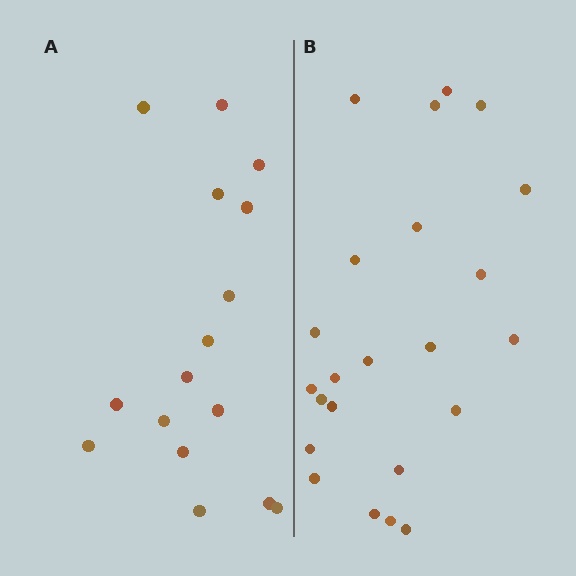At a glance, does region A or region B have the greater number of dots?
Region B (the right region) has more dots.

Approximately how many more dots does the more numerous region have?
Region B has roughly 8 or so more dots than region A.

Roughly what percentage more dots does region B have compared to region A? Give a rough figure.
About 45% more.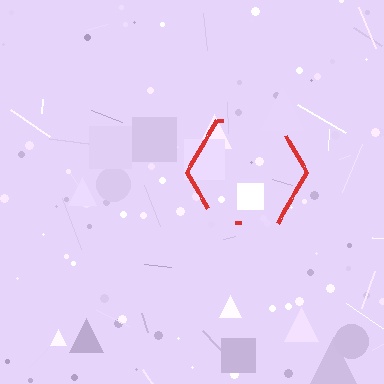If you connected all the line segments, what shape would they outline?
They would outline a hexagon.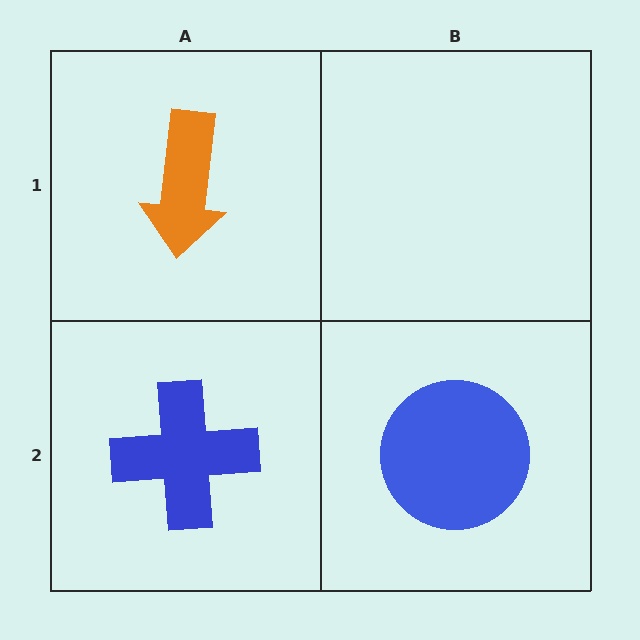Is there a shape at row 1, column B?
No, that cell is empty.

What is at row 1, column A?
An orange arrow.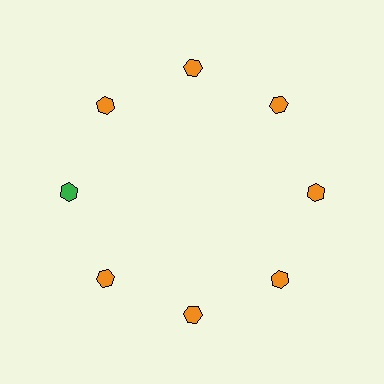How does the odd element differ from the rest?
It has a different color: green instead of orange.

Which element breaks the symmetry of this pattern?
The green hexagon at roughly the 9 o'clock position breaks the symmetry. All other shapes are orange hexagons.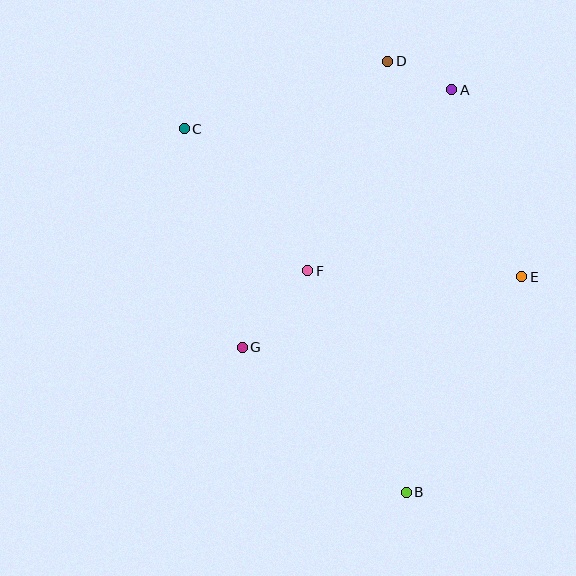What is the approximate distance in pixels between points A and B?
The distance between A and B is approximately 405 pixels.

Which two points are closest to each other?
Points A and D are closest to each other.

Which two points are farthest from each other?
Points B and D are farthest from each other.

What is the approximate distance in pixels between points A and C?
The distance between A and C is approximately 270 pixels.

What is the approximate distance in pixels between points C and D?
The distance between C and D is approximately 214 pixels.